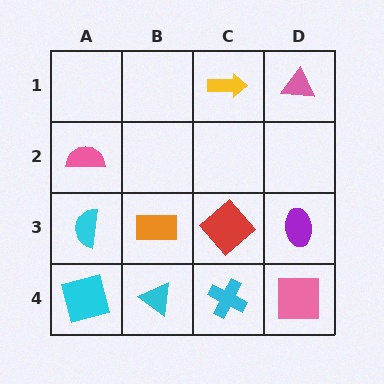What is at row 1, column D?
A pink triangle.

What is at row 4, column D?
A pink square.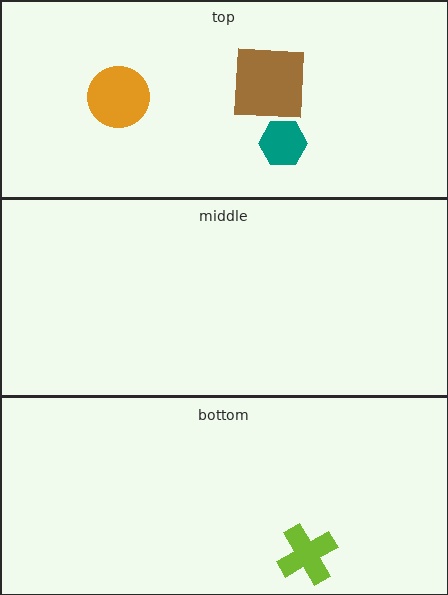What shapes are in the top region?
The brown square, the teal hexagon, the orange circle.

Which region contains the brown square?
The top region.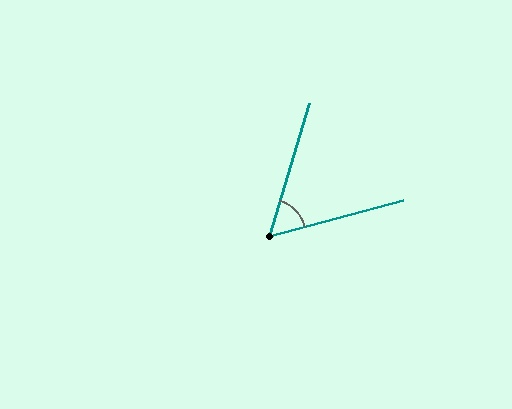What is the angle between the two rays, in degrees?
Approximately 58 degrees.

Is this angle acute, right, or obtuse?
It is acute.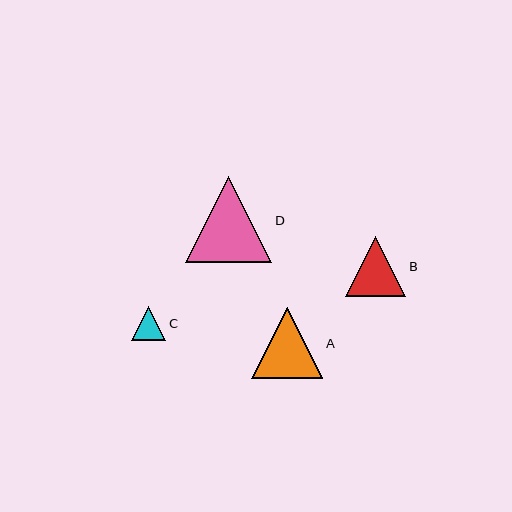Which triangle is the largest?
Triangle D is the largest with a size of approximately 86 pixels.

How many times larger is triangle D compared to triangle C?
Triangle D is approximately 2.5 times the size of triangle C.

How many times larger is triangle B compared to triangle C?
Triangle B is approximately 1.8 times the size of triangle C.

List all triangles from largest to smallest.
From largest to smallest: D, A, B, C.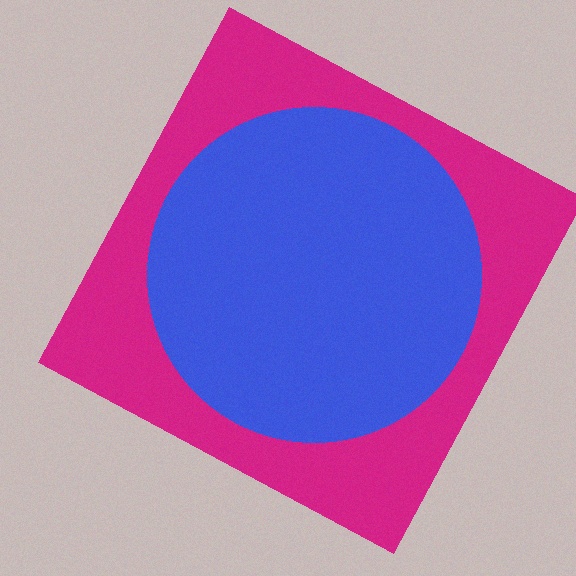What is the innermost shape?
The blue circle.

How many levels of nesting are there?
2.